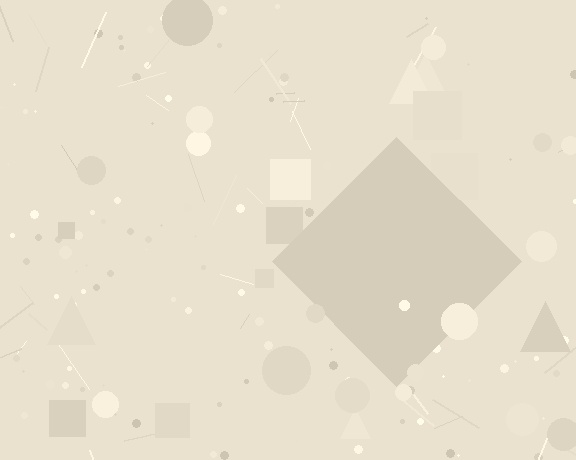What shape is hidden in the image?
A diamond is hidden in the image.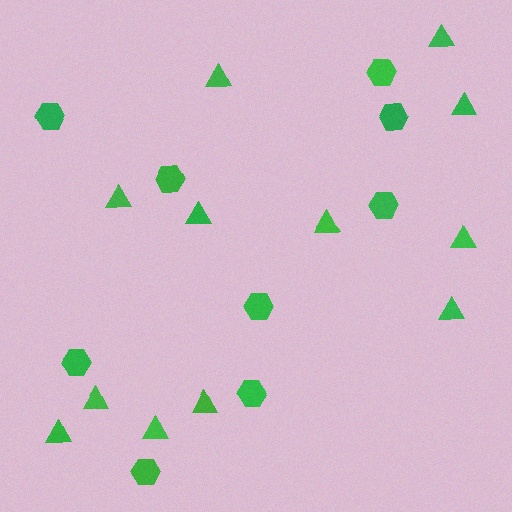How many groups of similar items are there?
There are 2 groups: one group of triangles (12) and one group of hexagons (9).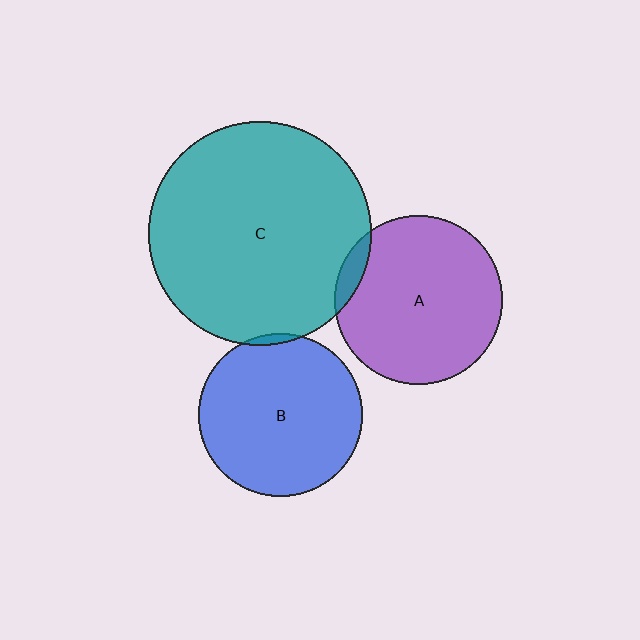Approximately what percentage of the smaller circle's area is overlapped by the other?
Approximately 5%.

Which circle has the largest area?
Circle C (teal).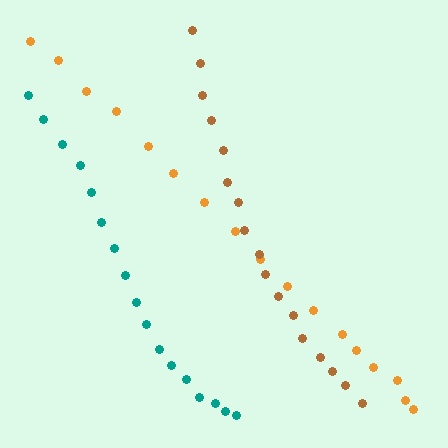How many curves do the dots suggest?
There are 3 distinct paths.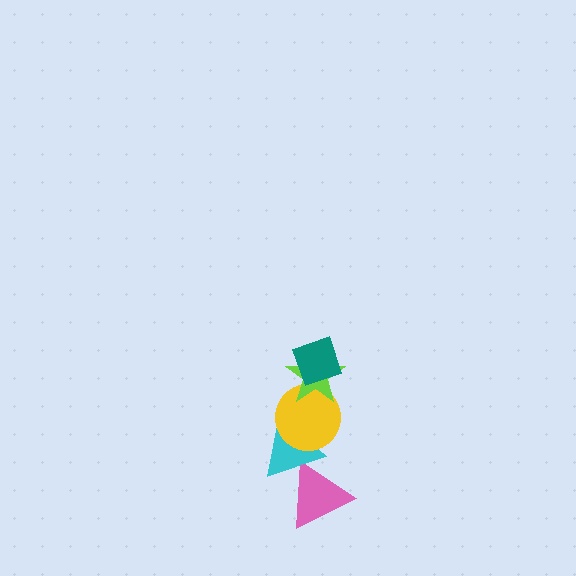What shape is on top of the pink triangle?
The cyan triangle is on top of the pink triangle.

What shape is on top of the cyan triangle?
The yellow circle is on top of the cyan triangle.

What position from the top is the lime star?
The lime star is 2nd from the top.